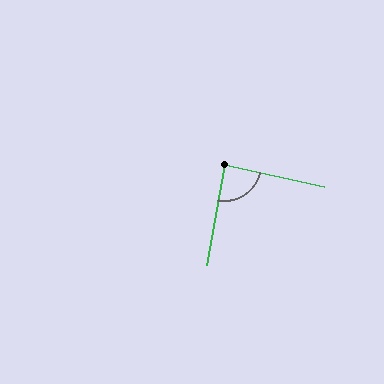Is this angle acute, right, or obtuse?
It is approximately a right angle.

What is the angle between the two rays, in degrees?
Approximately 87 degrees.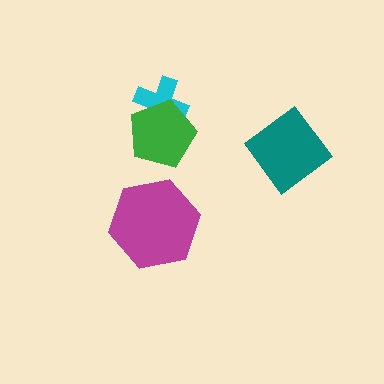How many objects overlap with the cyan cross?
1 object overlaps with the cyan cross.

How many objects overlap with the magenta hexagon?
0 objects overlap with the magenta hexagon.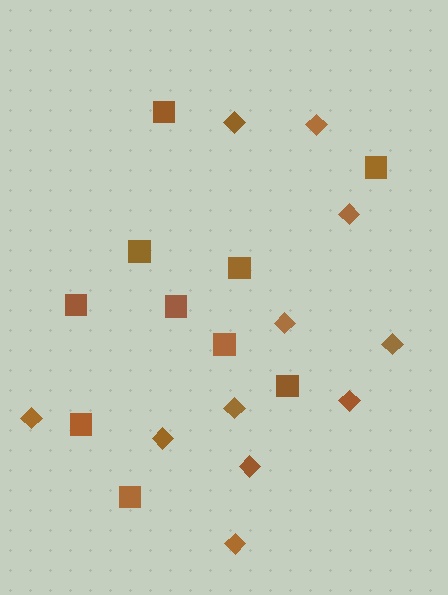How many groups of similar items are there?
There are 2 groups: one group of diamonds (11) and one group of squares (10).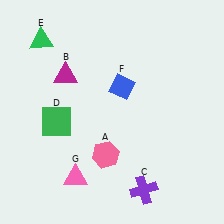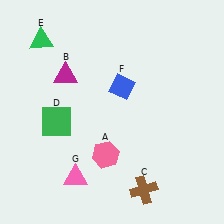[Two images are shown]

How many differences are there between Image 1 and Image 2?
There is 1 difference between the two images.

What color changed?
The cross (C) changed from purple in Image 1 to brown in Image 2.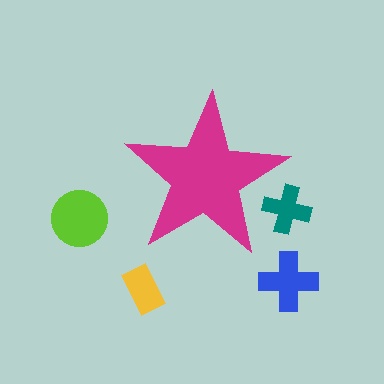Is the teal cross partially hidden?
Yes, the teal cross is partially hidden behind the magenta star.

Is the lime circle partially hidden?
No, the lime circle is fully visible.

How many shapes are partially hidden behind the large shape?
1 shape is partially hidden.